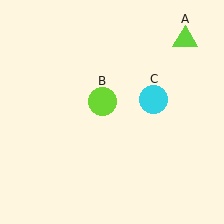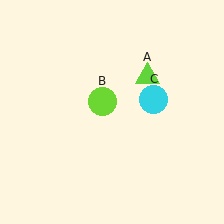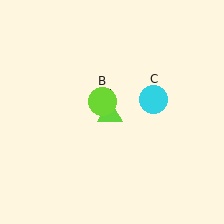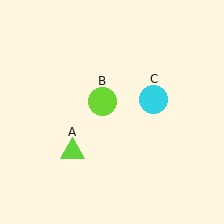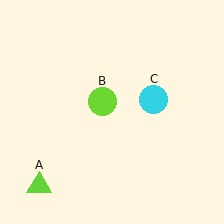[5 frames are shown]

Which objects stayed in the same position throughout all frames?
Lime circle (object B) and cyan circle (object C) remained stationary.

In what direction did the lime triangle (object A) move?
The lime triangle (object A) moved down and to the left.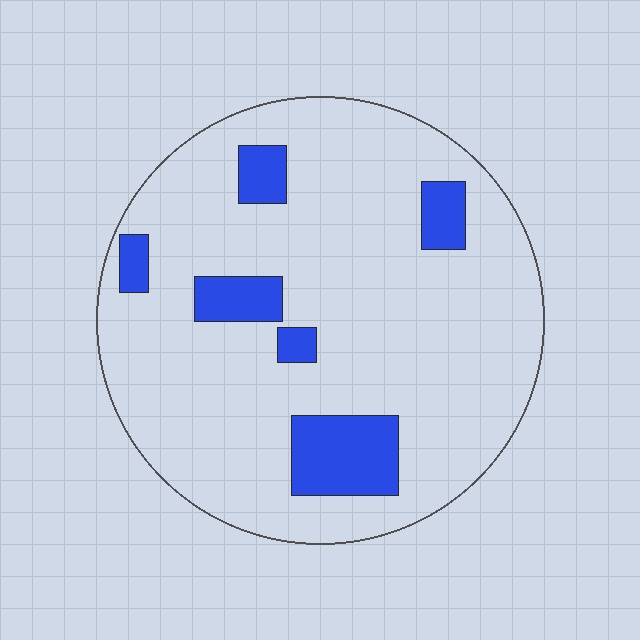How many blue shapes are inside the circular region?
6.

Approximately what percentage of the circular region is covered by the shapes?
Approximately 15%.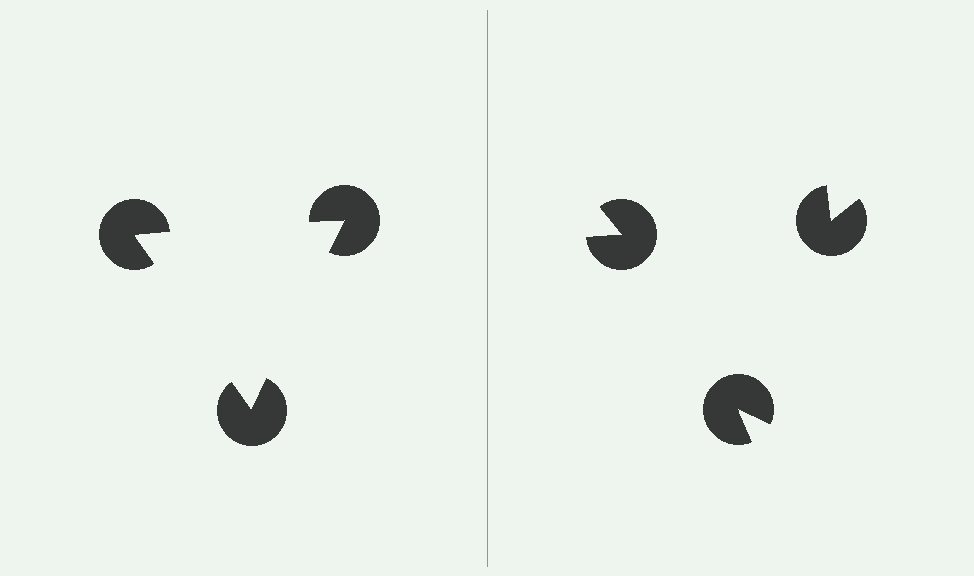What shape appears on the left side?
An illusory triangle.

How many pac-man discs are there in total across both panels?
6 — 3 on each side.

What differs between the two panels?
The pac-man discs are positioned identically on both sides; only the wedge orientations differ. On the left they align to a triangle; on the right they are misaligned.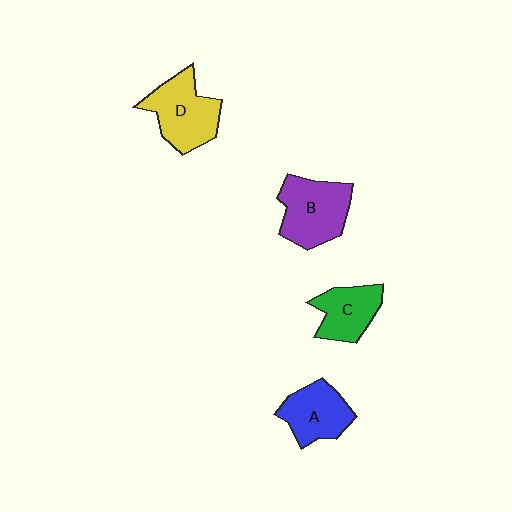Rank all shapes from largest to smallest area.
From largest to smallest: B (purple), D (yellow), A (blue), C (green).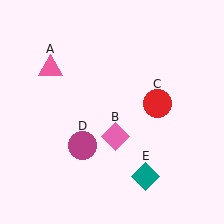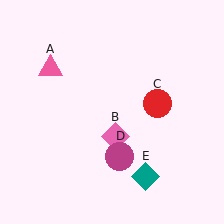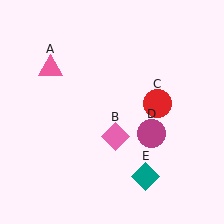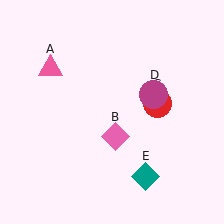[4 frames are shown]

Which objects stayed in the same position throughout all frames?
Pink triangle (object A) and pink diamond (object B) and red circle (object C) and teal diamond (object E) remained stationary.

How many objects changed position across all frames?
1 object changed position: magenta circle (object D).